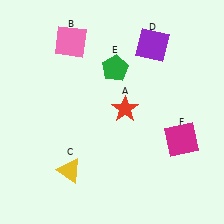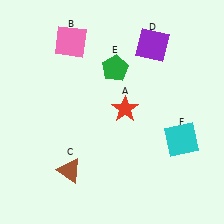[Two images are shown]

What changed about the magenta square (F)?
In Image 1, F is magenta. In Image 2, it changed to cyan.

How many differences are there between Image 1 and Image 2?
There are 2 differences between the two images.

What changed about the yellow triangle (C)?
In Image 1, C is yellow. In Image 2, it changed to brown.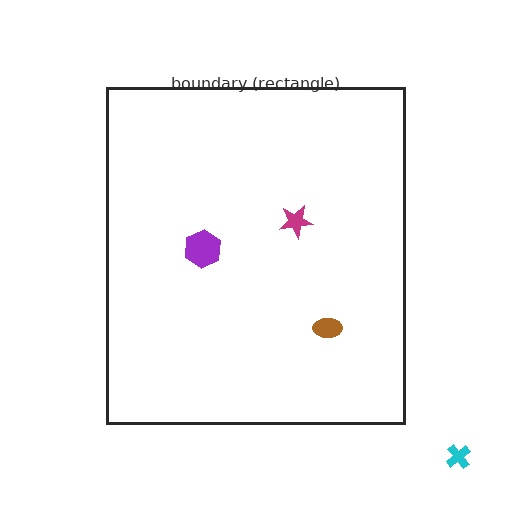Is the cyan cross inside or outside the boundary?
Outside.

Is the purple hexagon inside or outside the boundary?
Inside.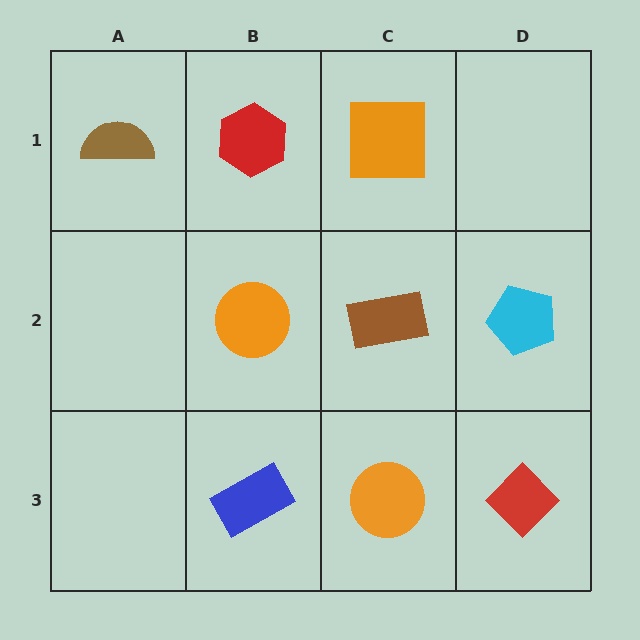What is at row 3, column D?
A red diamond.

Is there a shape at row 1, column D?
No, that cell is empty.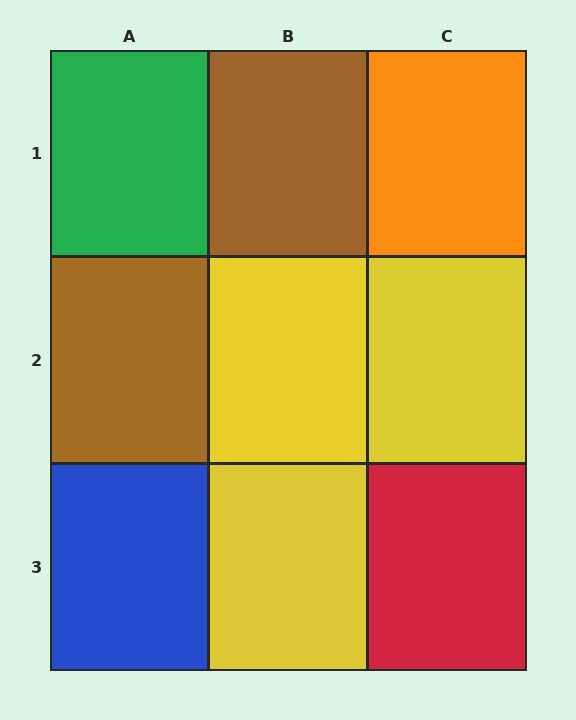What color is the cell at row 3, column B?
Yellow.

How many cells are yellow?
3 cells are yellow.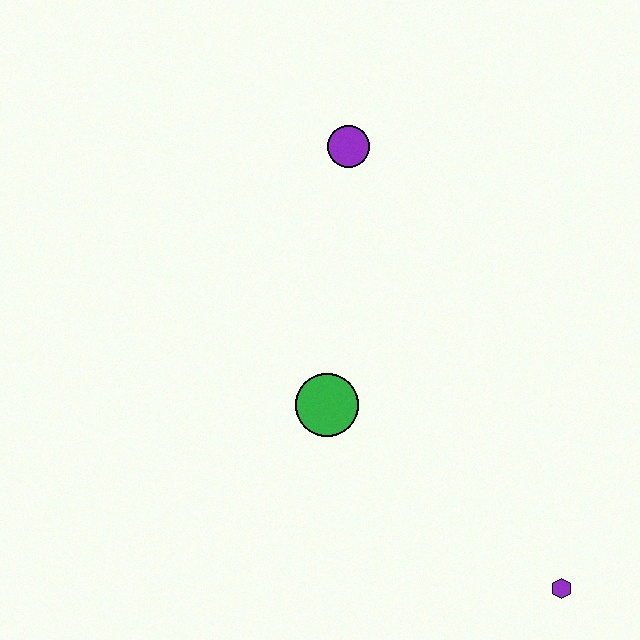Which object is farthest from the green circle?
The purple hexagon is farthest from the green circle.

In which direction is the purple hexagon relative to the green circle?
The purple hexagon is to the right of the green circle.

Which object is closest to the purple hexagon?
The green circle is closest to the purple hexagon.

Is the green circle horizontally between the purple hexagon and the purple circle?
No